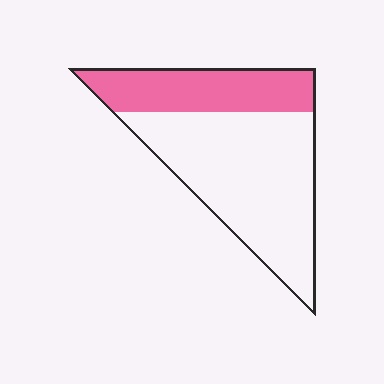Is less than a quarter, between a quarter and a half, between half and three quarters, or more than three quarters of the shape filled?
Between a quarter and a half.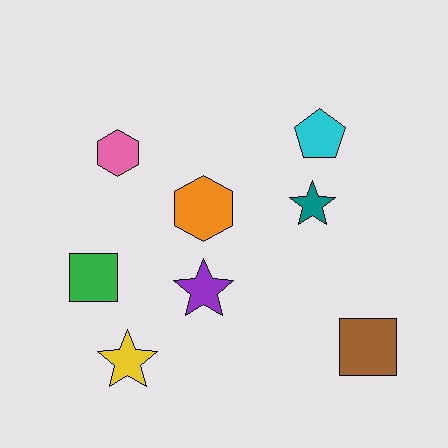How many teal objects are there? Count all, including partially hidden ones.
There is 1 teal object.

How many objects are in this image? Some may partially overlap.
There are 8 objects.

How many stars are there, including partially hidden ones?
There are 3 stars.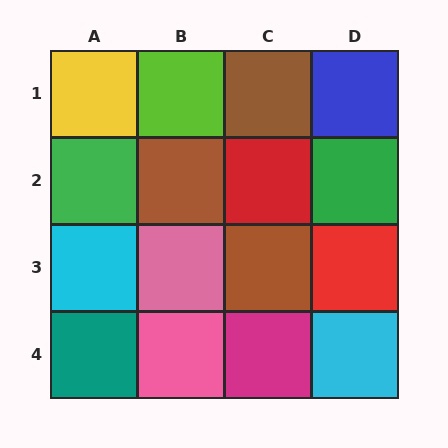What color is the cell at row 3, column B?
Pink.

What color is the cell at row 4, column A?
Teal.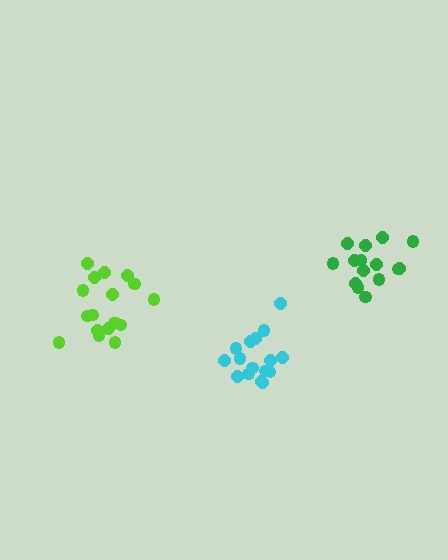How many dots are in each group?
Group 1: 15 dots, Group 2: 18 dots, Group 3: 16 dots (49 total).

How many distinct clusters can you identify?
There are 3 distinct clusters.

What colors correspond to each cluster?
The clusters are colored: green, lime, cyan.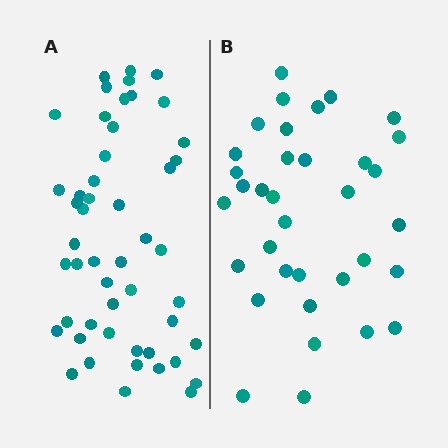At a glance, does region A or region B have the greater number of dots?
Region A (the left region) has more dots.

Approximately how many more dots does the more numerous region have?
Region A has approximately 15 more dots than region B.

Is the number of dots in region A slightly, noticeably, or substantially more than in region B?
Region A has noticeably more, but not dramatically so. The ratio is roughly 1.4 to 1.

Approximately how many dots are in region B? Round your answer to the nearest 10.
About 40 dots. (The exact count is 35, which rounds to 40.)